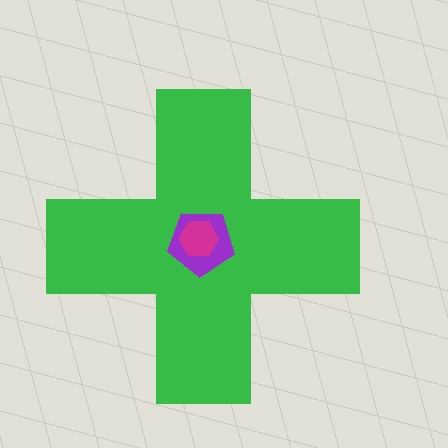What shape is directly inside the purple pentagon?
The magenta hexagon.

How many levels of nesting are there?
3.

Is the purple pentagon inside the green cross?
Yes.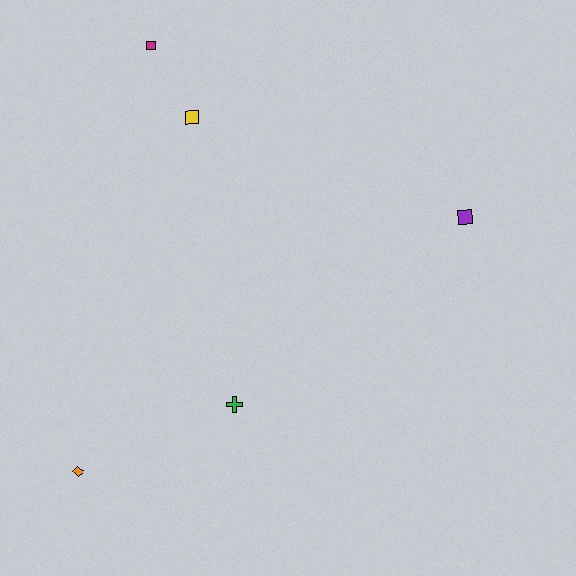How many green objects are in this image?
There is 1 green object.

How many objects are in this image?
There are 5 objects.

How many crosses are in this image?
There is 1 cross.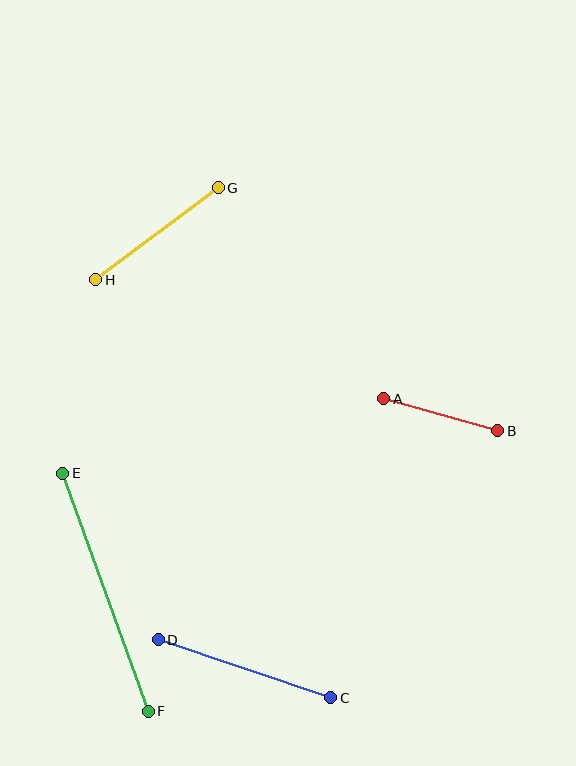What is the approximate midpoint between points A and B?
The midpoint is at approximately (441, 415) pixels.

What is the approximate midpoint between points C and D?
The midpoint is at approximately (244, 669) pixels.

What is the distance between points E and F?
The distance is approximately 253 pixels.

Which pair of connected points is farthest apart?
Points E and F are farthest apart.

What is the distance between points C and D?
The distance is approximately 182 pixels.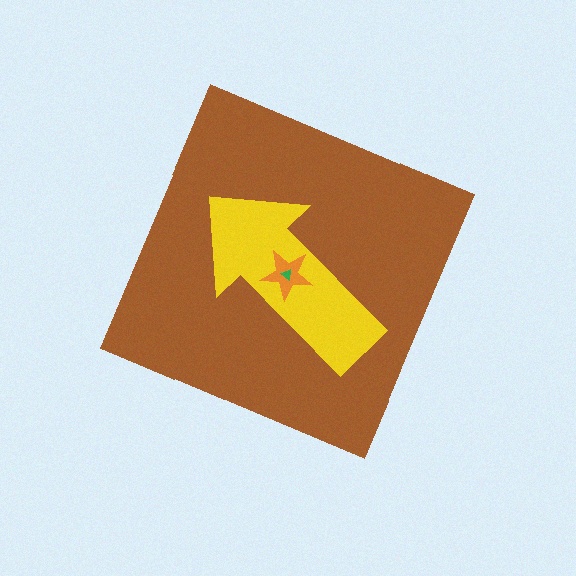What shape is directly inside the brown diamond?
The yellow arrow.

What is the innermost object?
The green triangle.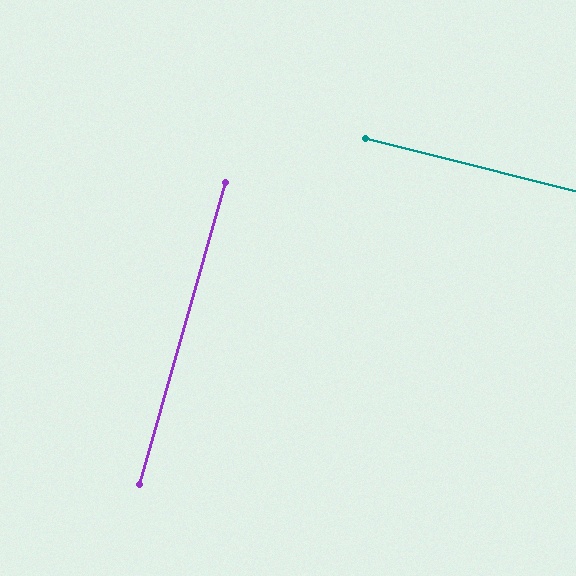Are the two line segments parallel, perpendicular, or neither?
Perpendicular — they meet at approximately 88°.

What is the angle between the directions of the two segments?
Approximately 88 degrees.